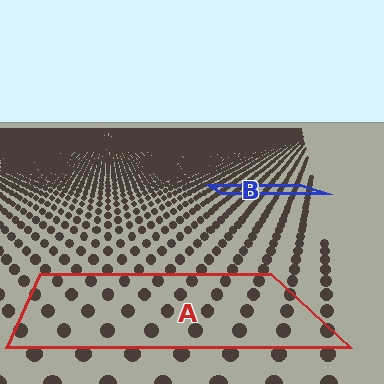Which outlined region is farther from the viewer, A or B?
Region B is farther from the viewer — the texture elements inside it appear smaller and more densely packed.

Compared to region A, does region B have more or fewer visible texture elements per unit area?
Region B has more texture elements per unit area — they are packed more densely because it is farther away.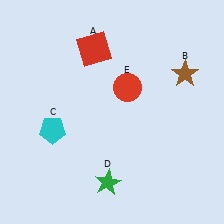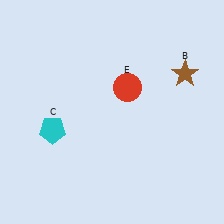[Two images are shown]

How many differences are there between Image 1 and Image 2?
There are 2 differences between the two images.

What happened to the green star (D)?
The green star (D) was removed in Image 2. It was in the bottom-left area of Image 1.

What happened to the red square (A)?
The red square (A) was removed in Image 2. It was in the top-left area of Image 1.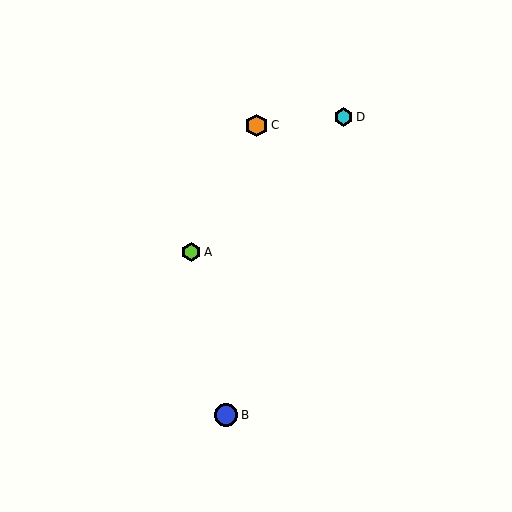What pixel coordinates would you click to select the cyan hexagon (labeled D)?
Click at (343, 117) to select the cyan hexagon D.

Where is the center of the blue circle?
The center of the blue circle is at (226, 415).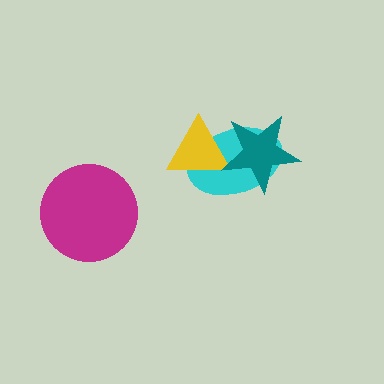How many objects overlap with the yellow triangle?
2 objects overlap with the yellow triangle.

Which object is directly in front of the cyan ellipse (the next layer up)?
The yellow triangle is directly in front of the cyan ellipse.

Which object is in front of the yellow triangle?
The teal star is in front of the yellow triangle.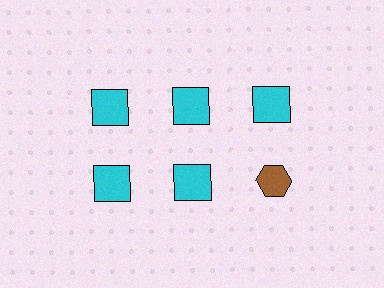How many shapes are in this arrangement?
There are 6 shapes arranged in a grid pattern.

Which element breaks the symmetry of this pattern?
The brown hexagon in the second row, center column breaks the symmetry. All other shapes are cyan squares.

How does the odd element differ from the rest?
It differs in both color (brown instead of cyan) and shape (hexagon instead of square).